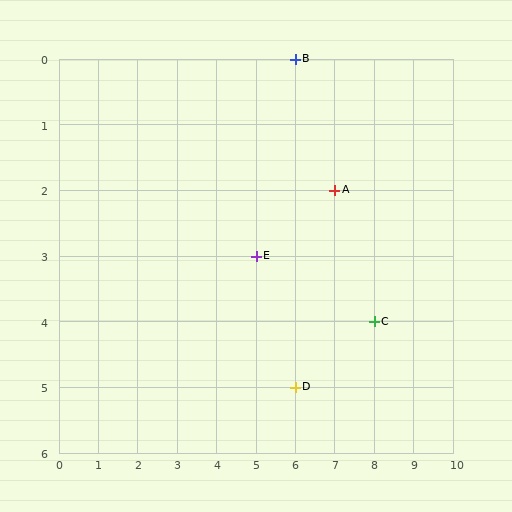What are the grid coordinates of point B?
Point B is at grid coordinates (6, 0).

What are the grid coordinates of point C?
Point C is at grid coordinates (8, 4).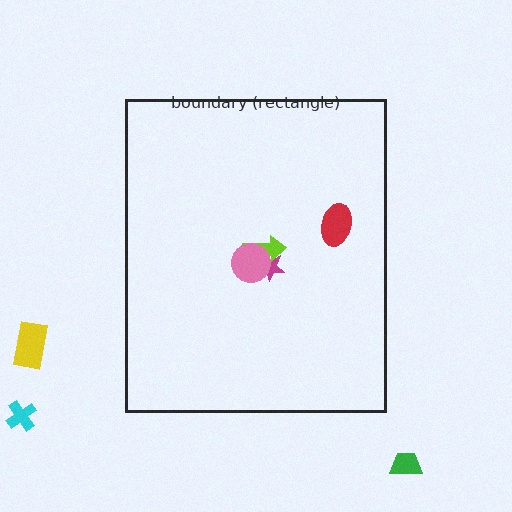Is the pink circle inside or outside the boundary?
Inside.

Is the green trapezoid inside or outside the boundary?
Outside.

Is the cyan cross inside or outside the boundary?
Outside.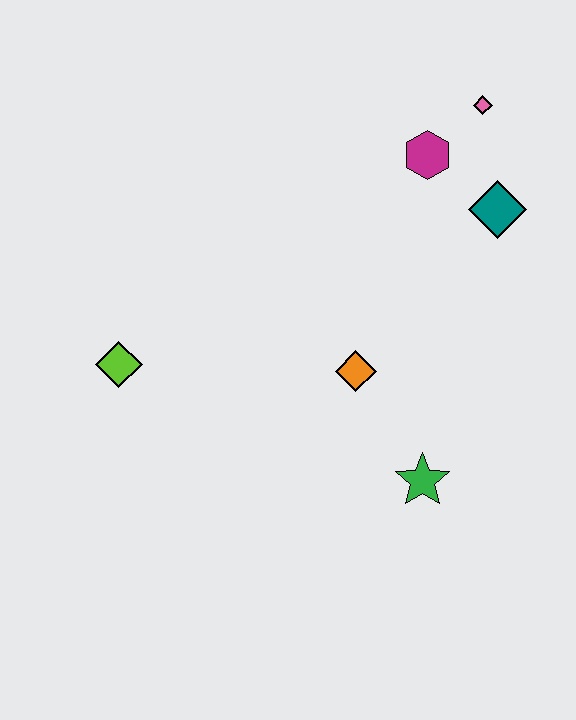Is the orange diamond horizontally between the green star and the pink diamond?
No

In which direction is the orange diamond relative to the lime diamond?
The orange diamond is to the right of the lime diamond.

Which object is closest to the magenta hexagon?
The pink diamond is closest to the magenta hexagon.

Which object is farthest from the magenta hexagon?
The lime diamond is farthest from the magenta hexagon.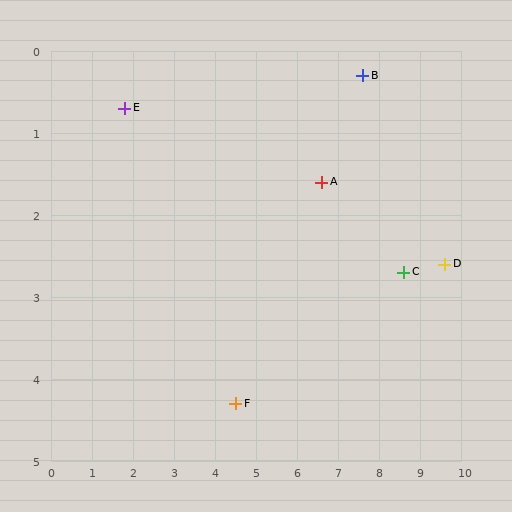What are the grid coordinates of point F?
Point F is at approximately (4.5, 4.3).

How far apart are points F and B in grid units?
Points F and B are about 5.1 grid units apart.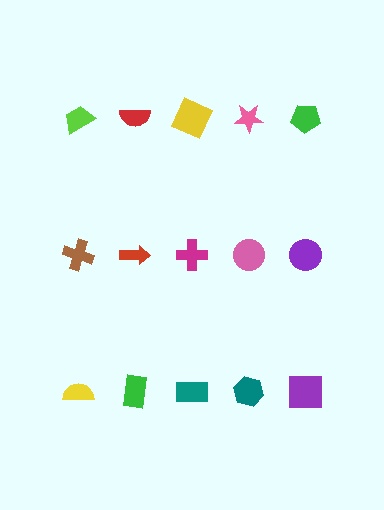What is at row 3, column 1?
A yellow semicircle.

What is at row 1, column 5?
A green pentagon.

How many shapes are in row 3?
5 shapes.